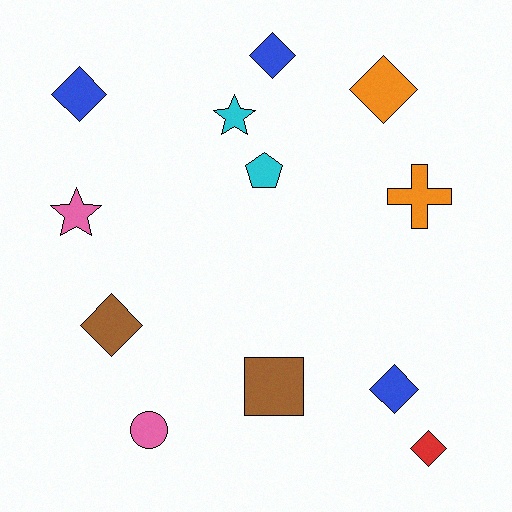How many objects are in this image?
There are 12 objects.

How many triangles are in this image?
There are no triangles.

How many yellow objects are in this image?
There are no yellow objects.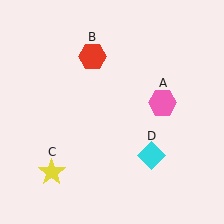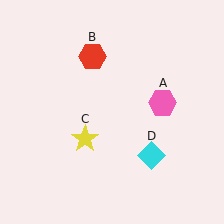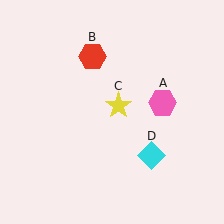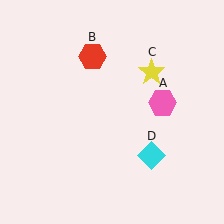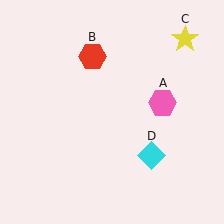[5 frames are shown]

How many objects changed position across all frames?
1 object changed position: yellow star (object C).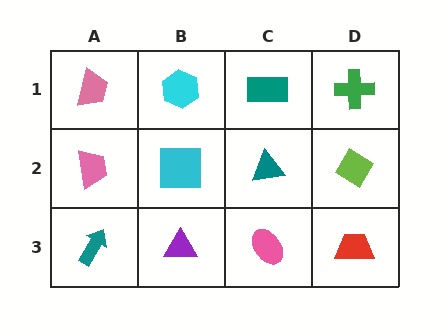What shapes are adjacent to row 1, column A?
A pink trapezoid (row 2, column A), a cyan hexagon (row 1, column B).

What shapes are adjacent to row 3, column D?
A lime diamond (row 2, column D), a pink ellipse (row 3, column C).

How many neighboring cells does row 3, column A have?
2.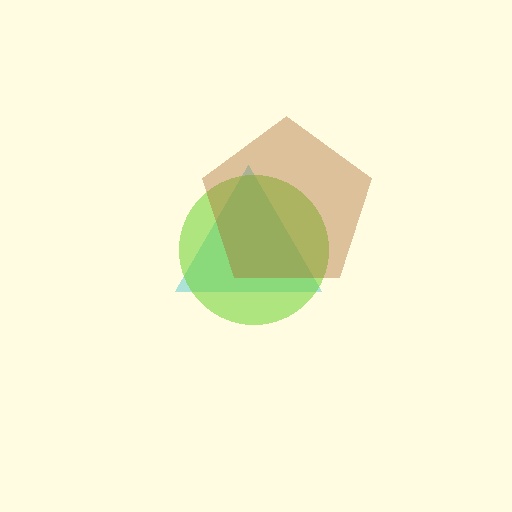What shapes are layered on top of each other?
The layered shapes are: a cyan triangle, a lime circle, a brown pentagon.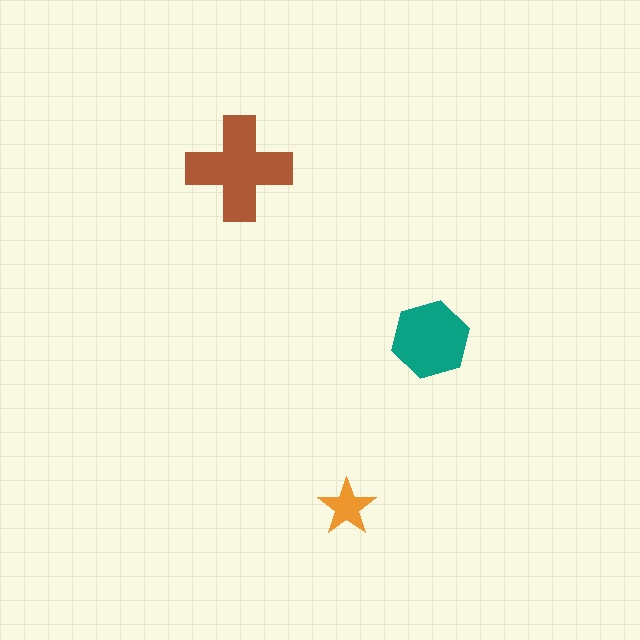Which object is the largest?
The brown cross.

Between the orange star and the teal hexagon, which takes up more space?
The teal hexagon.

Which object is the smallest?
The orange star.